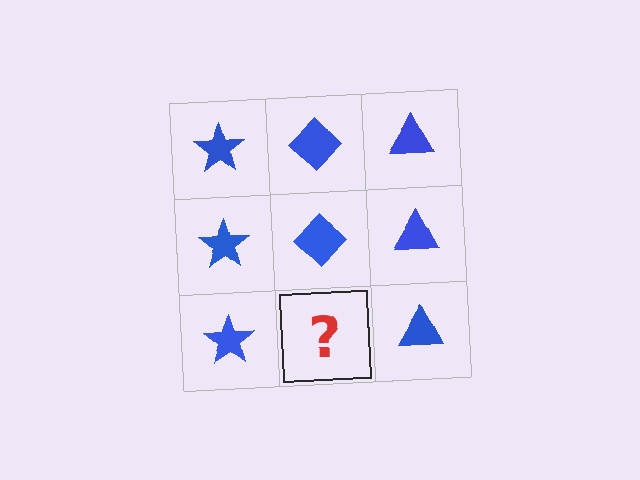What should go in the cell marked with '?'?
The missing cell should contain a blue diamond.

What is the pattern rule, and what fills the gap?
The rule is that each column has a consistent shape. The gap should be filled with a blue diamond.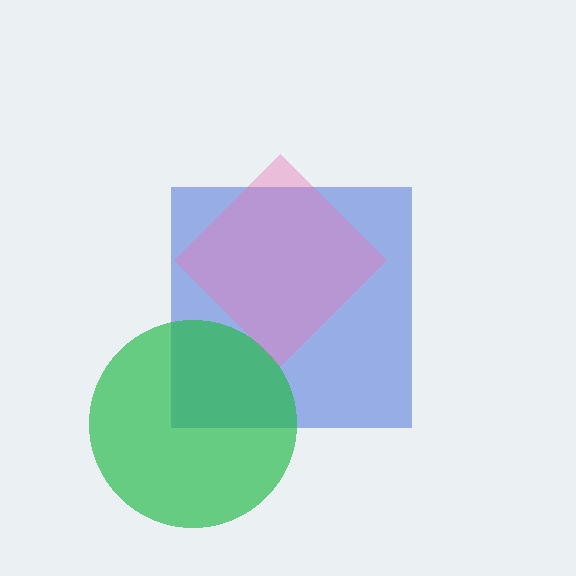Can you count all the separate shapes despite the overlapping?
Yes, there are 3 separate shapes.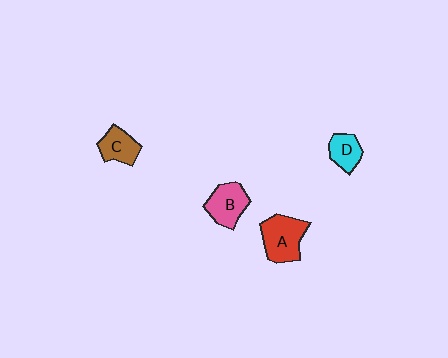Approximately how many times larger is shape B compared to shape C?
Approximately 1.3 times.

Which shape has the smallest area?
Shape D (cyan).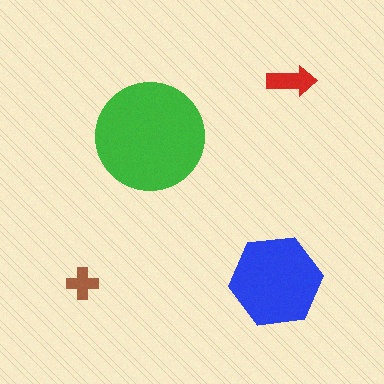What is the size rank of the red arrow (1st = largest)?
3rd.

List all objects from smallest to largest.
The brown cross, the red arrow, the blue hexagon, the green circle.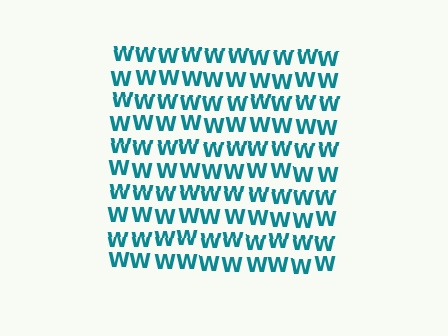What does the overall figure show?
The overall figure shows a square.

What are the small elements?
The small elements are letter W's.